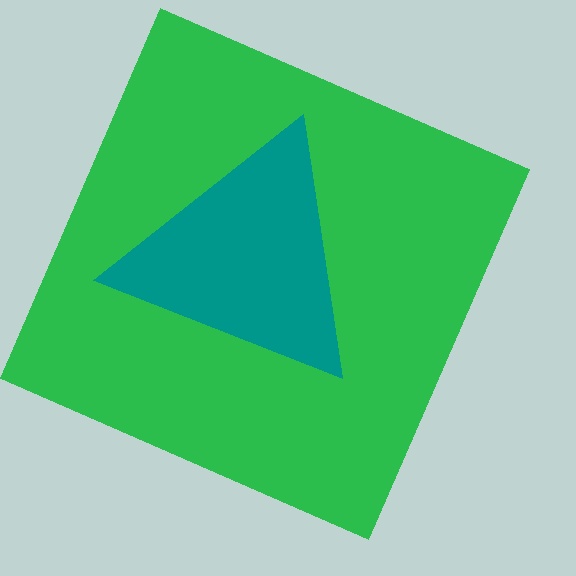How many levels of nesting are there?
2.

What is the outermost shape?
The green square.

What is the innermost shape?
The teal triangle.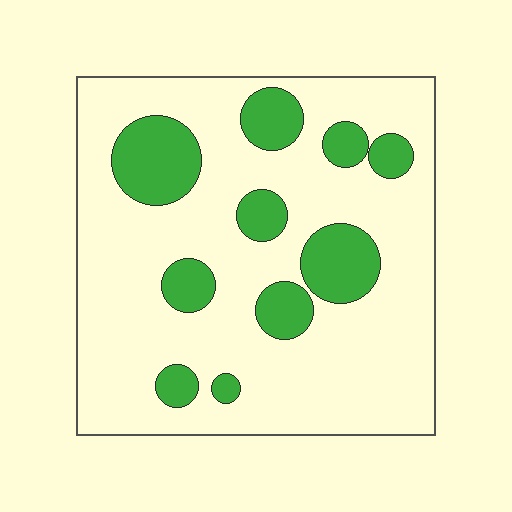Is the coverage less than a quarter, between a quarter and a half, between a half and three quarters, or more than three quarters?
Less than a quarter.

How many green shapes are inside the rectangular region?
10.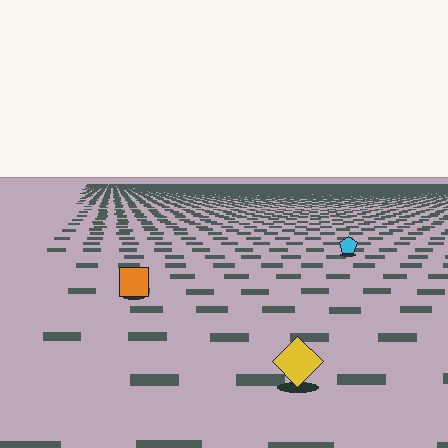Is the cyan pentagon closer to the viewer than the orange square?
No. The orange square is closer — you can tell from the texture gradient: the ground texture is coarser near it.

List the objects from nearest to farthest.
From nearest to farthest: the yellow diamond, the orange square, the cyan pentagon.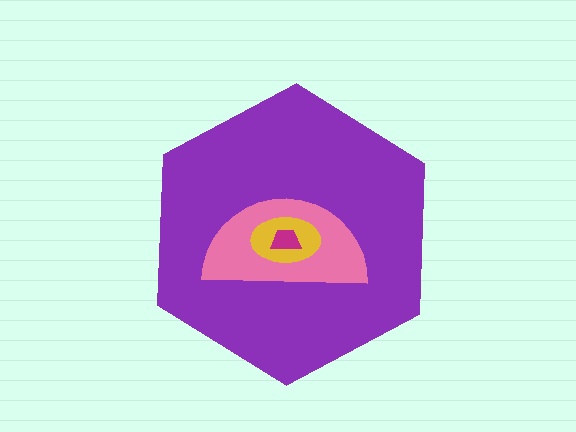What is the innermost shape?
The magenta trapezoid.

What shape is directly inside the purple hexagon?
The pink semicircle.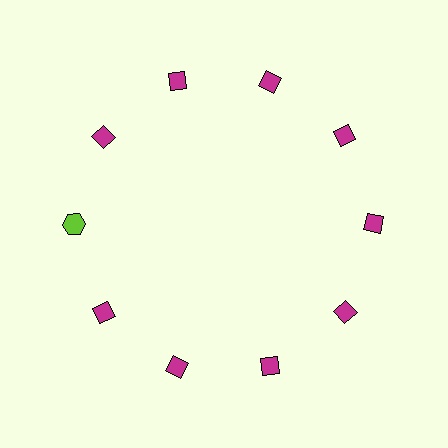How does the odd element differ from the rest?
It differs in both color (lime instead of magenta) and shape (hexagon instead of diamond).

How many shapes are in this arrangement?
There are 10 shapes arranged in a ring pattern.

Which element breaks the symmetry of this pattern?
The lime hexagon at roughly the 9 o'clock position breaks the symmetry. All other shapes are magenta diamonds.